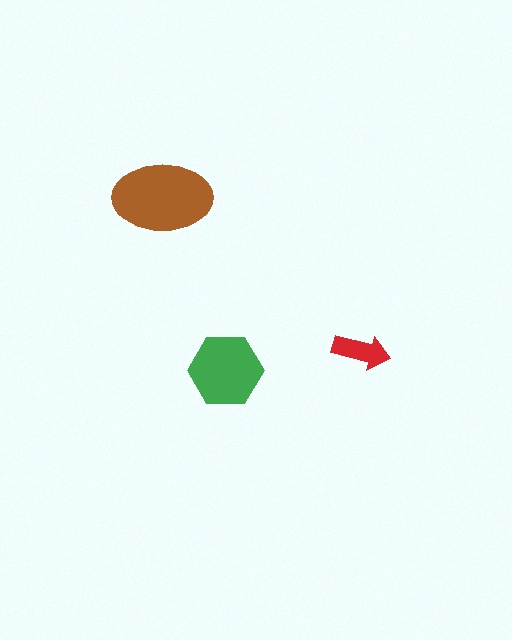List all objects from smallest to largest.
The red arrow, the green hexagon, the brown ellipse.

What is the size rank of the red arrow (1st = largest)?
3rd.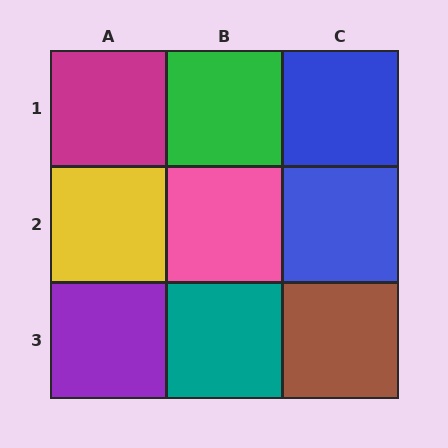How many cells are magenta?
1 cell is magenta.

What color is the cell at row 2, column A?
Yellow.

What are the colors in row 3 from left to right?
Purple, teal, brown.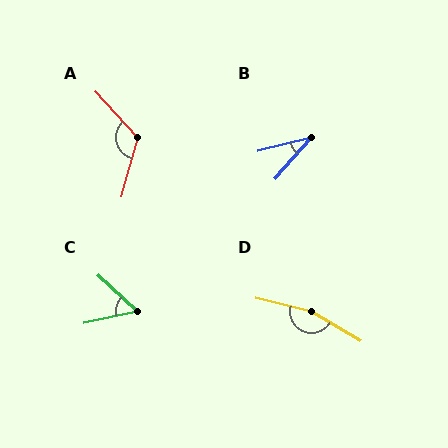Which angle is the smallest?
B, at approximately 35 degrees.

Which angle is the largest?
D, at approximately 163 degrees.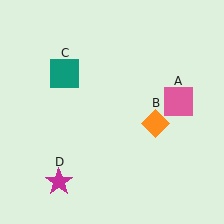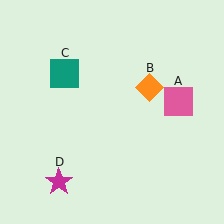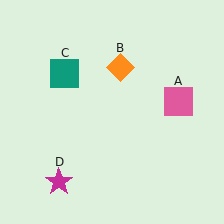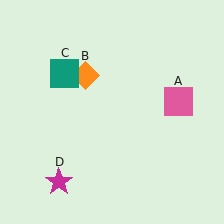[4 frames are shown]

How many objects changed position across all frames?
1 object changed position: orange diamond (object B).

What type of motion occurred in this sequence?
The orange diamond (object B) rotated counterclockwise around the center of the scene.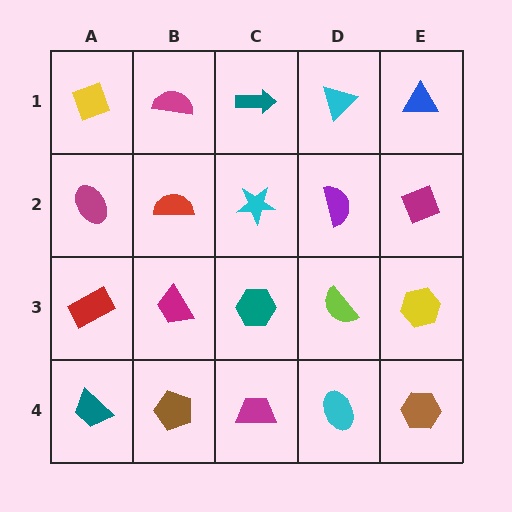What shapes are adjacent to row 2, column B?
A magenta semicircle (row 1, column B), a magenta trapezoid (row 3, column B), a magenta ellipse (row 2, column A), a cyan star (row 2, column C).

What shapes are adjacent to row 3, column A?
A magenta ellipse (row 2, column A), a teal trapezoid (row 4, column A), a magenta trapezoid (row 3, column B).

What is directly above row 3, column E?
A magenta diamond.